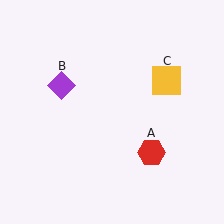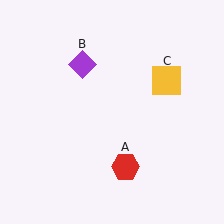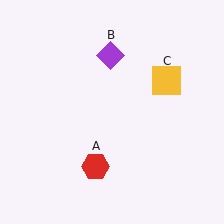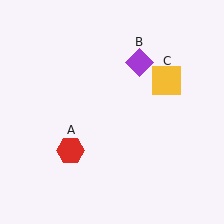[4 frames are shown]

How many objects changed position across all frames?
2 objects changed position: red hexagon (object A), purple diamond (object B).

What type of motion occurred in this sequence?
The red hexagon (object A), purple diamond (object B) rotated clockwise around the center of the scene.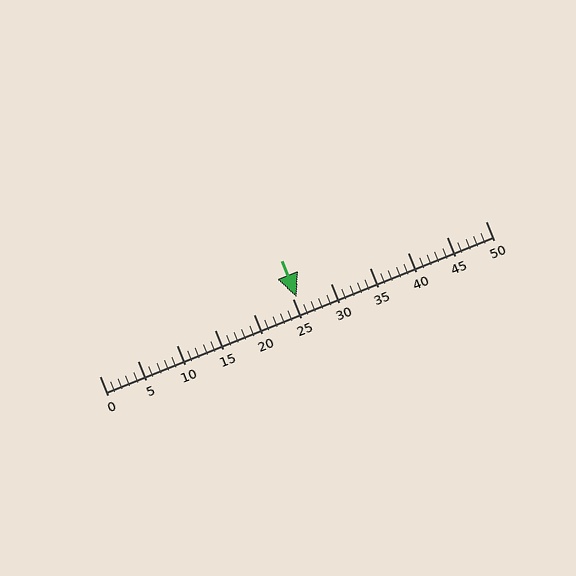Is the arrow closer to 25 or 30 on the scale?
The arrow is closer to 25.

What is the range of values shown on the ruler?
The ruler shows values from 0 to 50.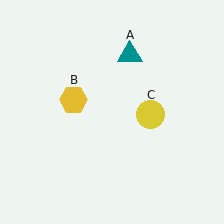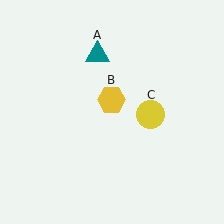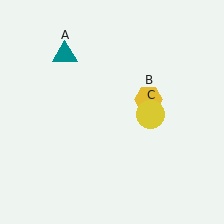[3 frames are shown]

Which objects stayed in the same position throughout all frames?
Yellow circle (object C) remained stationary.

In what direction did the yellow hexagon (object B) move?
The yellow hexagon (object B) moved right.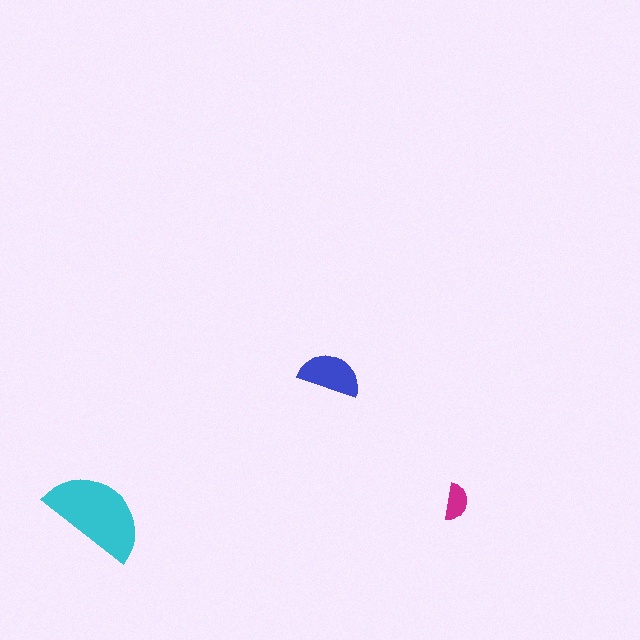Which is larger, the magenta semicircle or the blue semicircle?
The blue one.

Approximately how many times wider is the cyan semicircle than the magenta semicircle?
About 3 times wider.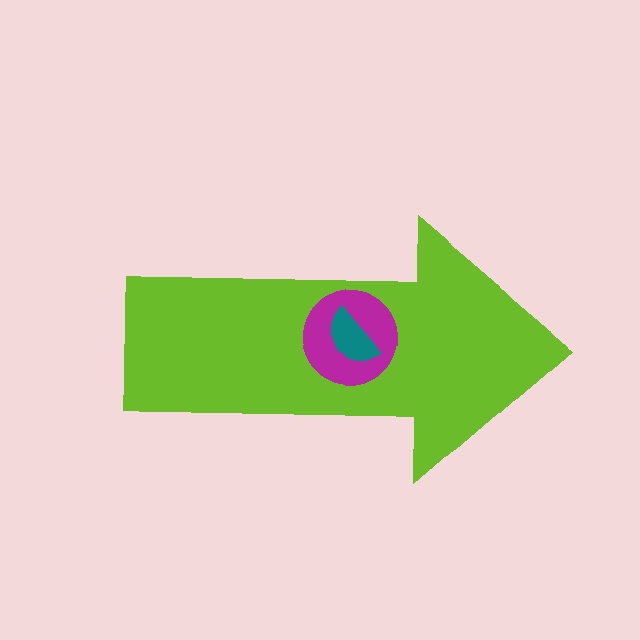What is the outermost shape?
The lime arrow.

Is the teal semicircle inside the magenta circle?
Yes.